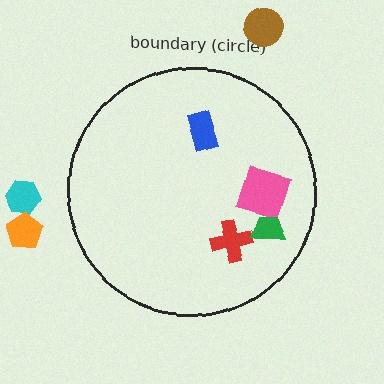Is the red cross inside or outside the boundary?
Inside.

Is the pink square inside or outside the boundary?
Inside.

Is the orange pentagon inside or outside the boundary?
Outside.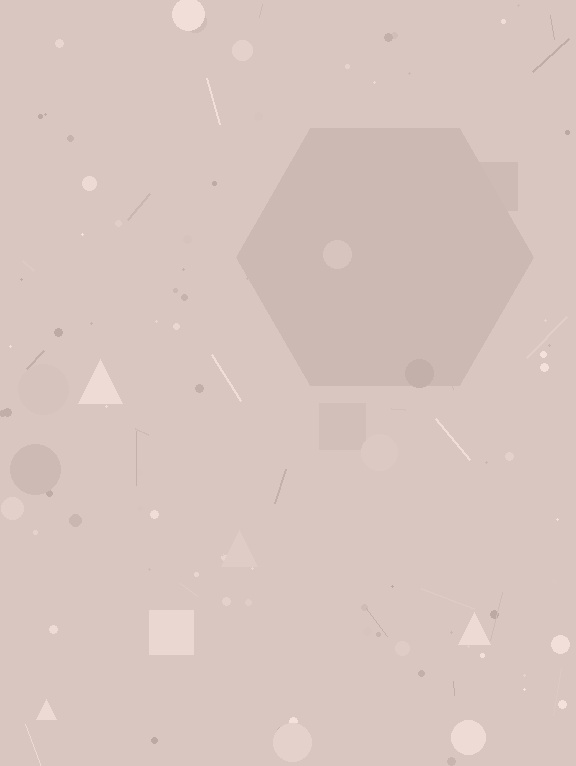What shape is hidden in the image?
A hexagon is hidden in the image.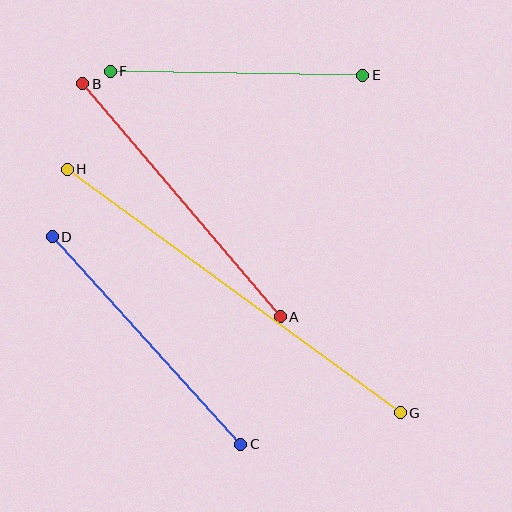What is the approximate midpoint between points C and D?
The midpoint is at approximately (146, 340) pixels.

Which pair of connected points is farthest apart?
Points G and H are farthest apart.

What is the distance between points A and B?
The distance is approximately 305 pixels.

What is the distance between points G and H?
The distance is approximately 413 pixels.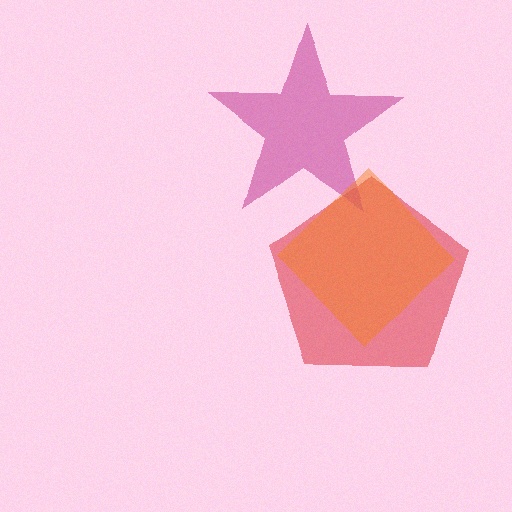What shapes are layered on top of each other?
The layered shapes are: a red pentagon, a magenta star, an orange diamond.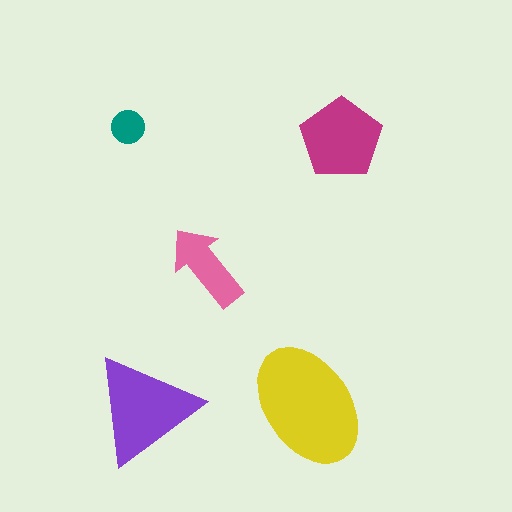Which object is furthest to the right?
The magenta pentagon is rightmost.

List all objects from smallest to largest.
The teal circle, the pink arrow, the magenta pentagon, the purple triangle, the yellow ellipse.